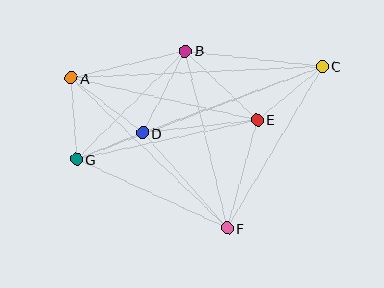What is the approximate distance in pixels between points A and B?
The distance between A and B is approximately 118 pixels.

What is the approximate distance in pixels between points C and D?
The distance between C and D is approximately 192 pixels.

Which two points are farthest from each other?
Points C and G are farthest from each other.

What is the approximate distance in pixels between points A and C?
The distance between A and C is approximately 251 pixels.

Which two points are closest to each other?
Points D and G are closest to each other.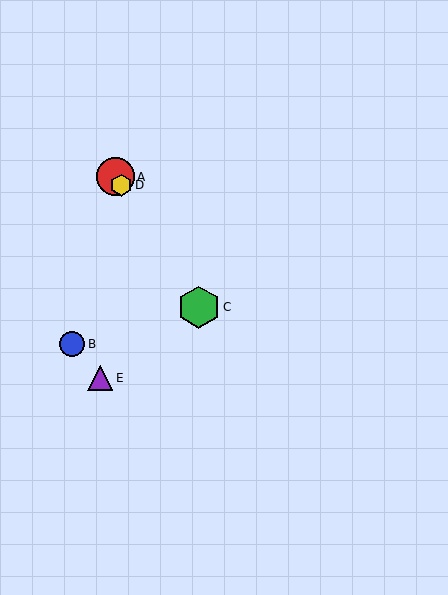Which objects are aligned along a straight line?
Objects A, C, D are aligned along a straight line.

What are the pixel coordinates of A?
Object A is at (115, 177).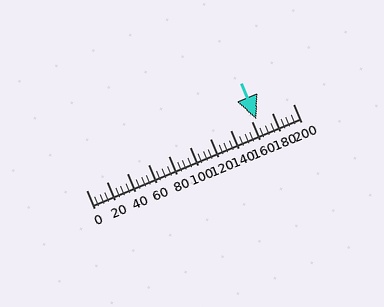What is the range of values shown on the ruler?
The ruler shows values from 0 to 200.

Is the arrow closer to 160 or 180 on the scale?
The arrow is closer to 160.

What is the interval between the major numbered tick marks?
The major tick marks are spaced 20 units apart.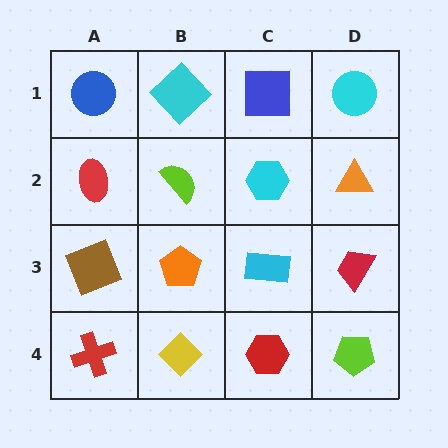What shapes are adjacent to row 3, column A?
A red ellipse (row 2, column A), a red cross (row 4, column A), an orange pentagon (row 3, column B).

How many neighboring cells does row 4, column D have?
2.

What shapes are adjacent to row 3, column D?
An orange triangle (row 2, column D), a lime pentagon (row 4, column D), a cyan rectangle (row 3, column C).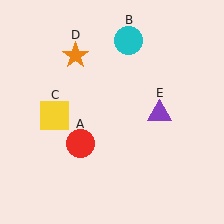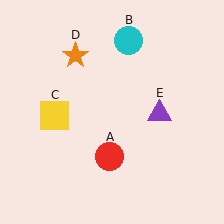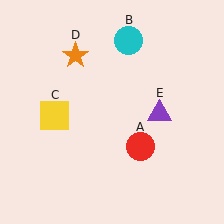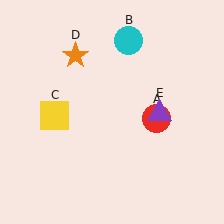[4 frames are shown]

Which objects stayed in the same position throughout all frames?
Cyan circle (object B) and yellow square (object C) and orange star (object D) and purple triangle (object E) remained stationary.